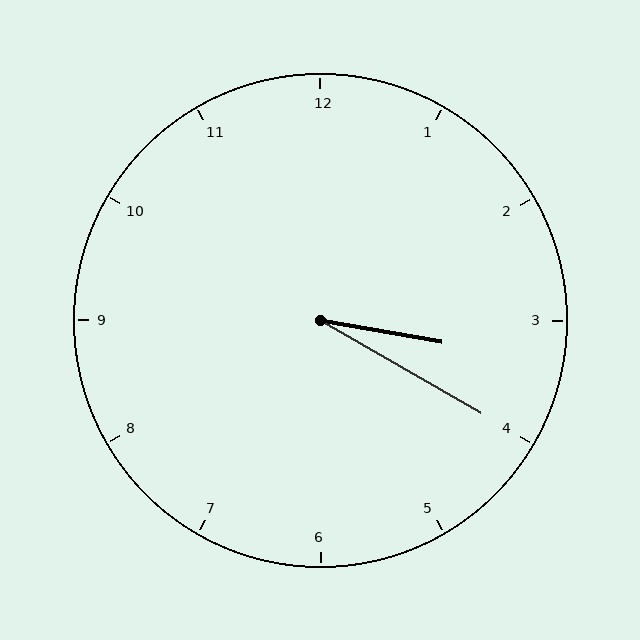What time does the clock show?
3:20.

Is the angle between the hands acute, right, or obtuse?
It is acute.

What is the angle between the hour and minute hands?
Approximately 20 degrees.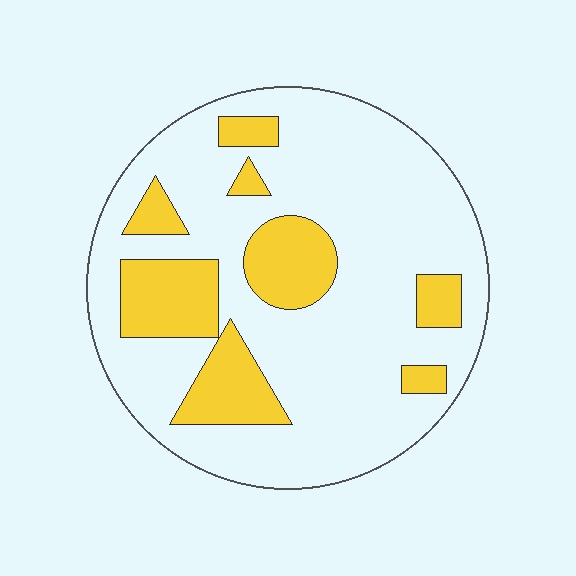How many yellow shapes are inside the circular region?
8.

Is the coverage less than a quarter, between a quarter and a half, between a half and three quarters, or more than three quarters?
Less than a quarter.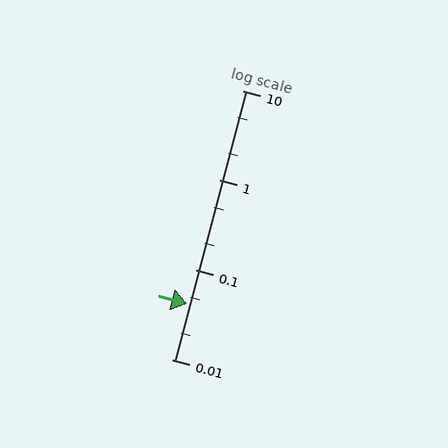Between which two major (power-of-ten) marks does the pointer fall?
The pointer is between 0.01 and 0.1.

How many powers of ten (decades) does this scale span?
The scale spans 3 decades, from 0.01 to 10.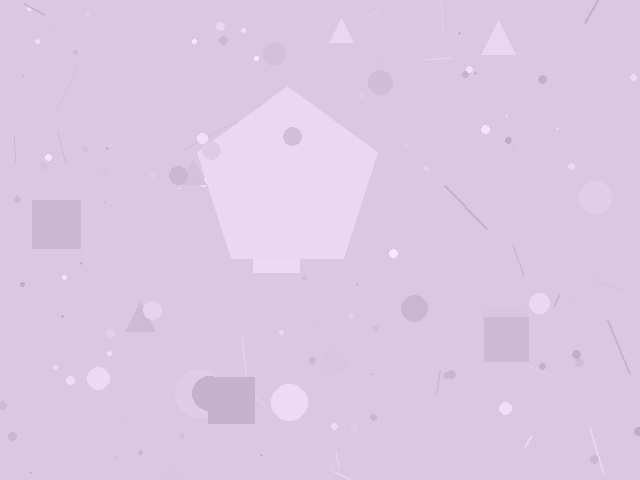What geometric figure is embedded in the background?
A pentagon is embedded in the background.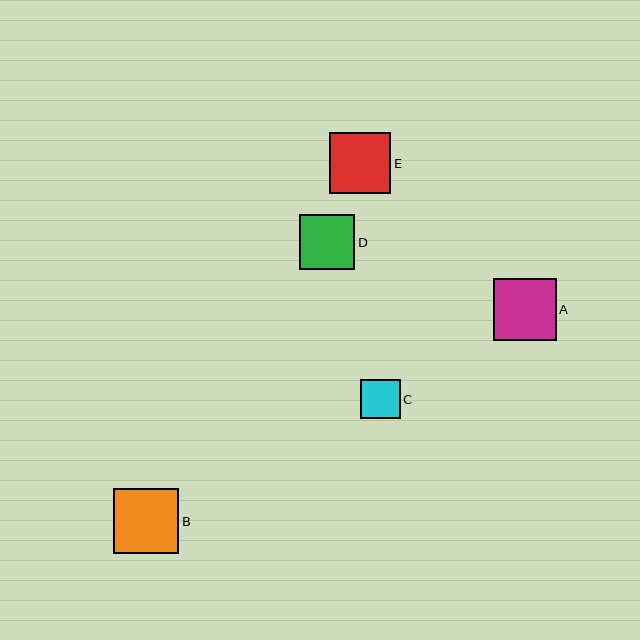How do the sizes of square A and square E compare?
Square A and square E are approximately the same size.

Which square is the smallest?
Square C is the smallest with a size of approximately 39 pixels.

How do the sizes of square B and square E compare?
Square B and square E are approximately the same size.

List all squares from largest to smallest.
From largest to smallest: B, A, E, D, C.